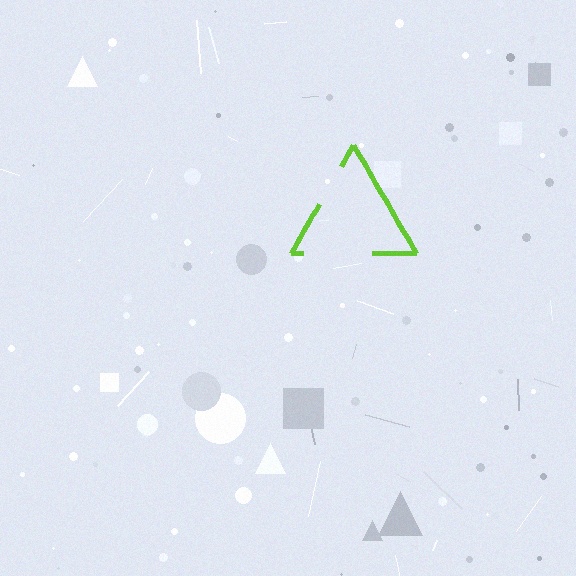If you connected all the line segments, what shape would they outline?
They would outline a triangle.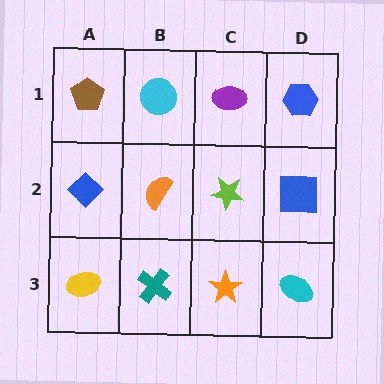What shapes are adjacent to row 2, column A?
A brown pentagon (row 1, column A), a yellow ellipse (row 3, column A), an orange semicircle (row 2, column B).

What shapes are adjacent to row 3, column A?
A blue diamond (row 2, column A), a teal cross (row 3, column B).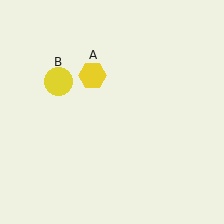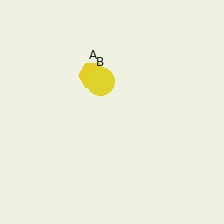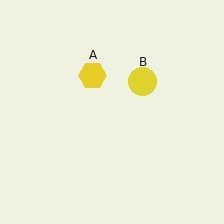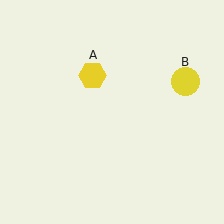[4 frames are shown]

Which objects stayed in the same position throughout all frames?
Yellow hexagon (object A) remained stationary.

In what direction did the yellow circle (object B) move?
The yellow circle (object B) moved right.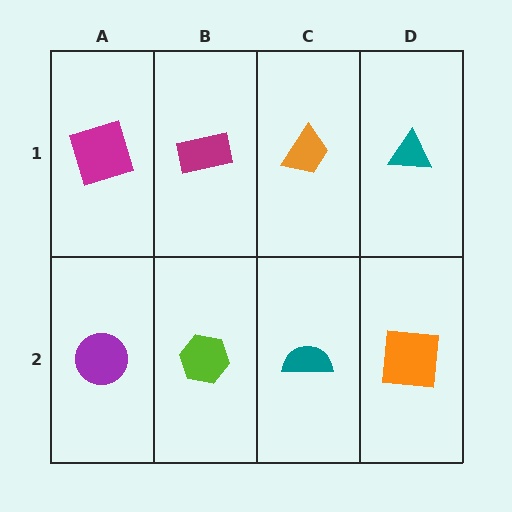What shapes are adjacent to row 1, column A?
A purple circle (row 2, column A), a magenta rectangle (row 1, column B).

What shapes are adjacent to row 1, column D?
An orange square (row 2, column D), an orange trapezoid (row 1, column C).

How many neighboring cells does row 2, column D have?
2.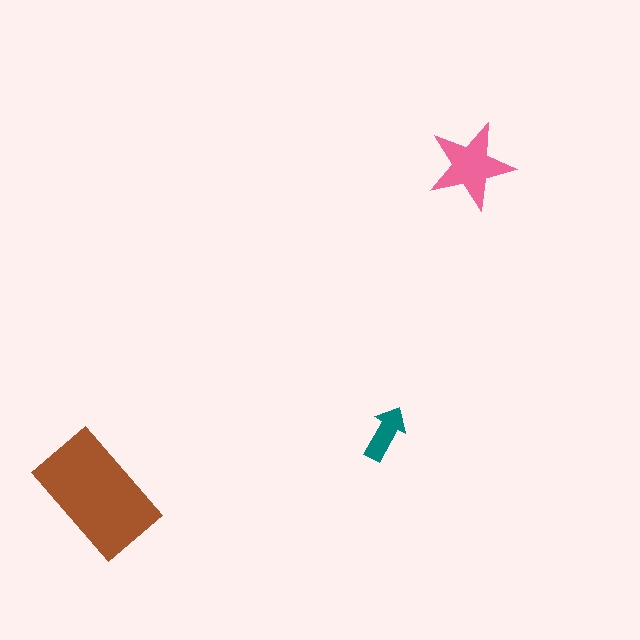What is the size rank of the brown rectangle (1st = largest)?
1st.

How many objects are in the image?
There are 3 objects in the image.